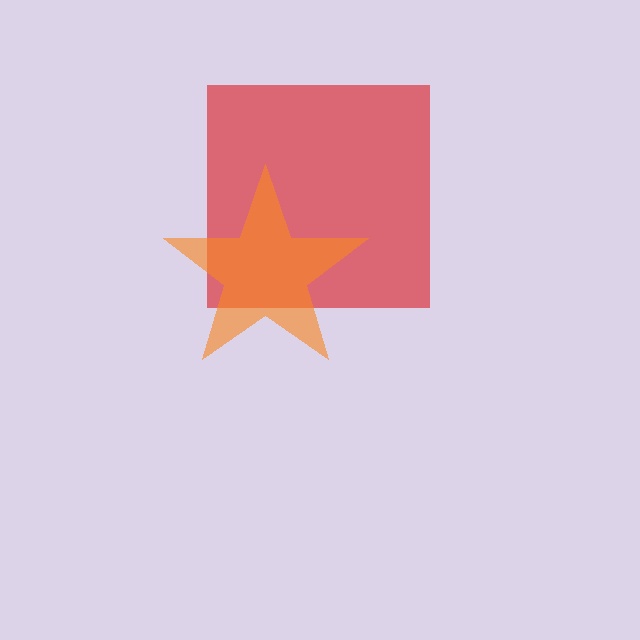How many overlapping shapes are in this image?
There are 2 overlapping shapes in the image.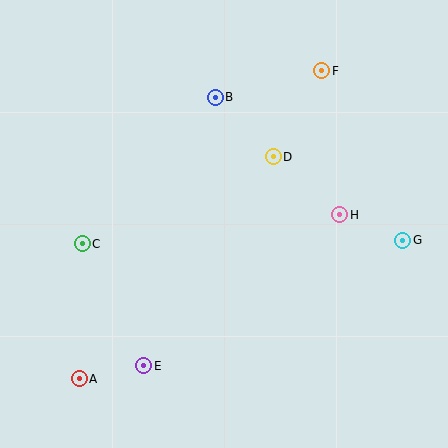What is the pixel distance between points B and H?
The distance between B and H is 171 pixels.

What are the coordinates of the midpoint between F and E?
The midpoint between F and E is at (233, 218).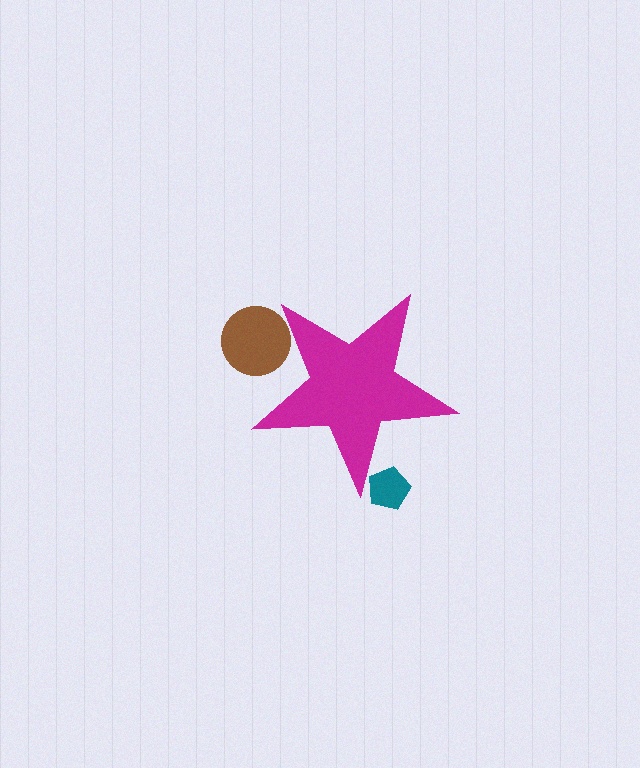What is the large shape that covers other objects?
A magenta star.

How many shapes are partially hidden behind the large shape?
3 shapes are partially hidden.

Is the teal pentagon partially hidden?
Yes, the teal pentagon is partially hidden behind the magenta star.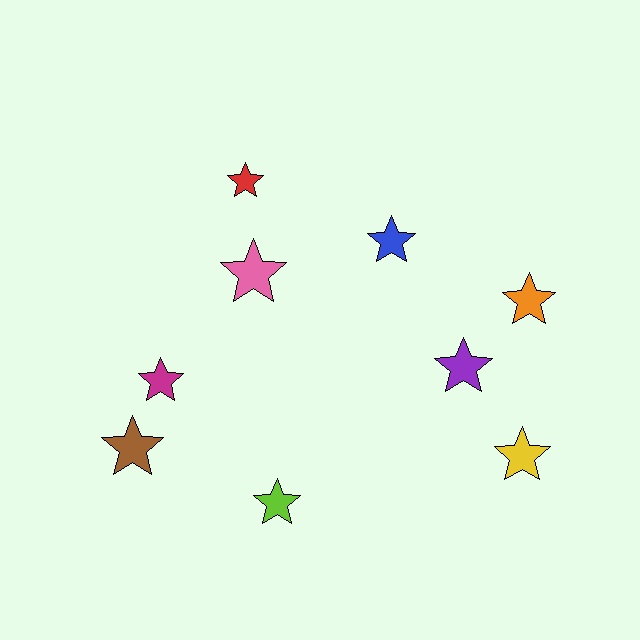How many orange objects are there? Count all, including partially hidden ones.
There is 1 orange object.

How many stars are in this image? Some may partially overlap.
There are 9 stars.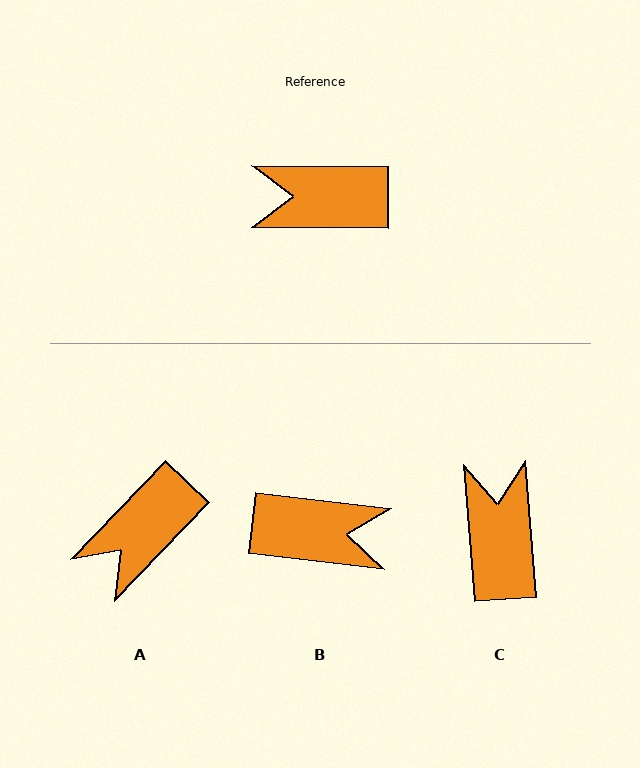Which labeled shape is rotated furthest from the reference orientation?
B, about 174 degrees away.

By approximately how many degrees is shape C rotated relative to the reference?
Approximately 85 degrees clockwise.